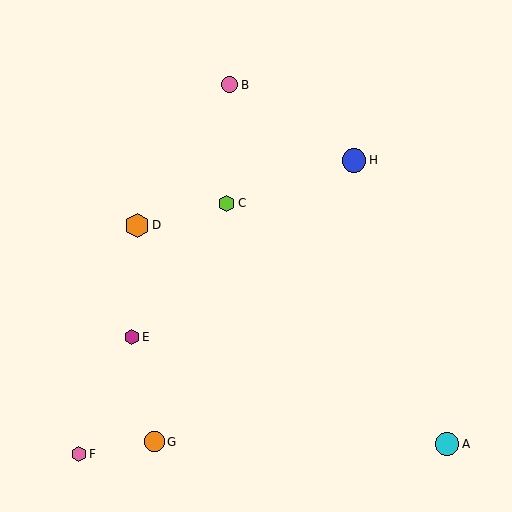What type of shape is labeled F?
Shape F is a pink hexagon.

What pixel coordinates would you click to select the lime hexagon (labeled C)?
Click at (227, 203) to select the lime hexagon C.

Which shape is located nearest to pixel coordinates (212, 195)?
The lime hexagon (labeled C) at (227, 203) is nearest to that location.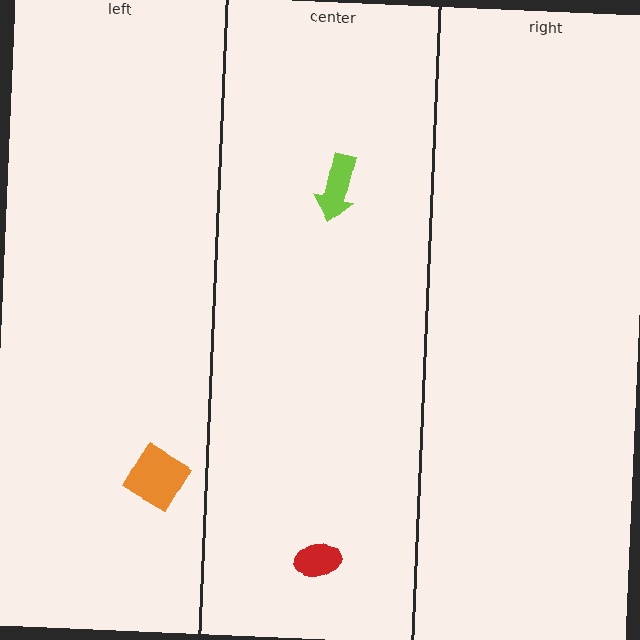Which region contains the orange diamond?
The left region.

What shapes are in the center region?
The red ellipse, the lime arrow.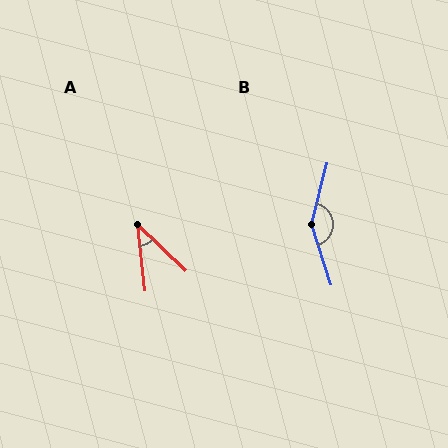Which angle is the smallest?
A, at approximately 40 degrees.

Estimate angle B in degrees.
Approximately 148 degrees.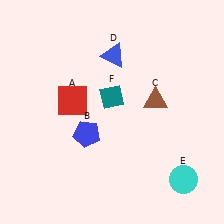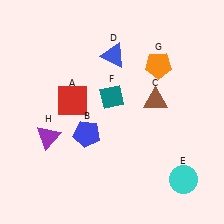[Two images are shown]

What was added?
An orange pentagon (G), a purple triangle (H) were added in Image 2.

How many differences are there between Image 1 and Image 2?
There are 2 differences between the two images.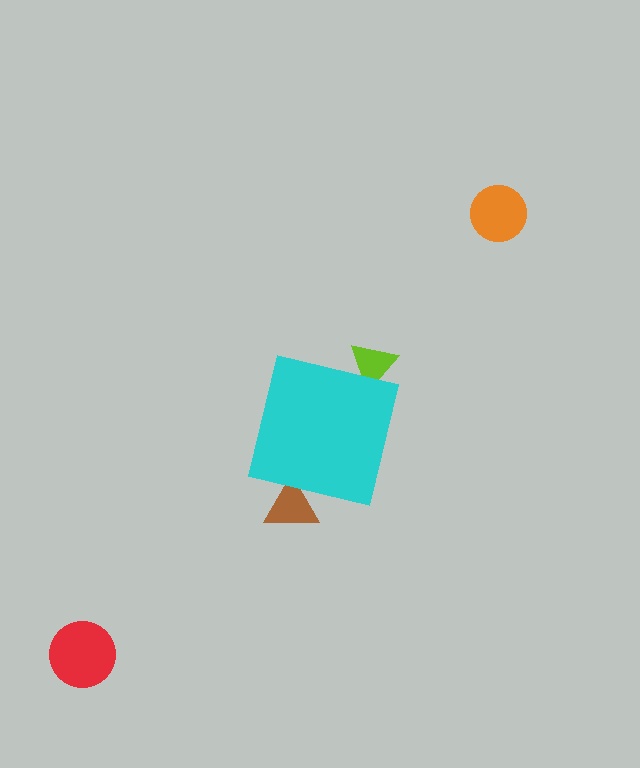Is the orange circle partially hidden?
No, the orange circle is fully visible.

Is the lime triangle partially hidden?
Yes, the lime triangle is partially hidden behind the cyan square.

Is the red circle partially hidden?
No, the red circle is fully visible.